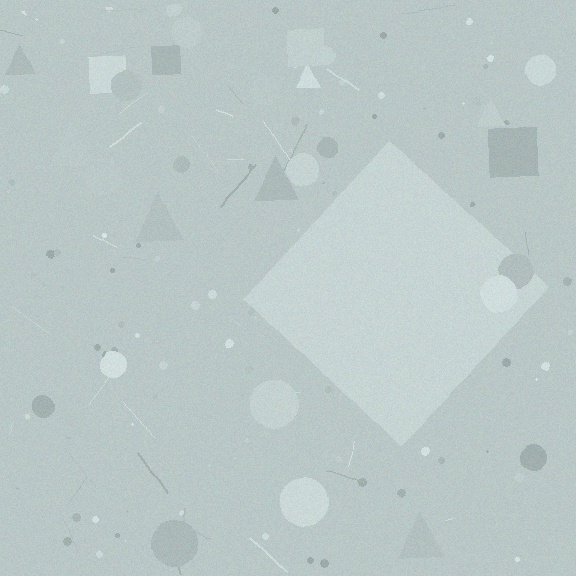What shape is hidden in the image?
A diamond is hidden in the image.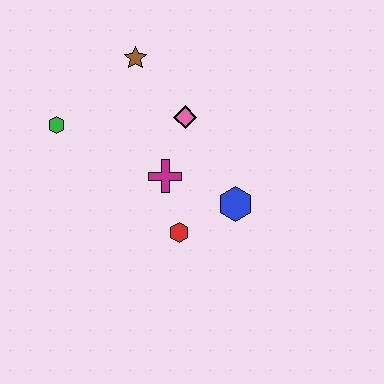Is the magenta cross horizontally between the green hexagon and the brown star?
No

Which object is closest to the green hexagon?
The brown star is closest to the green hexagon.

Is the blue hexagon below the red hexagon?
No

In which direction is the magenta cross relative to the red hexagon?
The magenta cross is above the red hexagon.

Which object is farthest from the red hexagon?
The brown star is farthest from the red hexagon.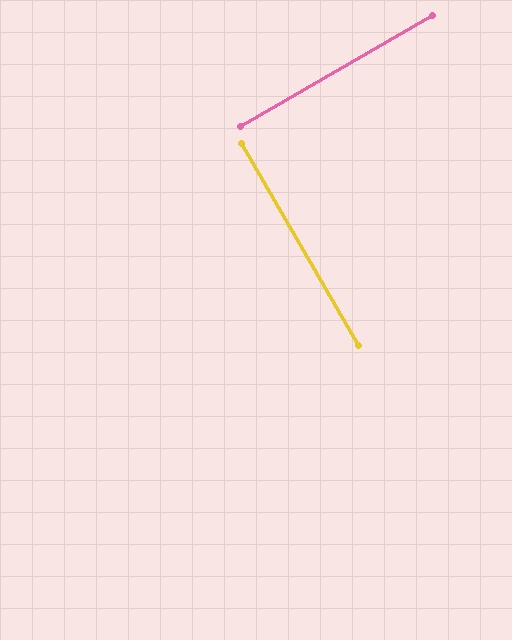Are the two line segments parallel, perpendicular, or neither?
Perpendicular — they meet at approximately 90°.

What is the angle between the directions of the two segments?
Approximately 90 degrees.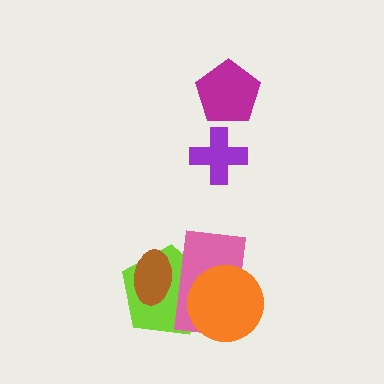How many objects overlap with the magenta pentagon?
0 objects overlap with the magenta pentagon.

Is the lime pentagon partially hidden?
Yes, it is partially covered by another shape.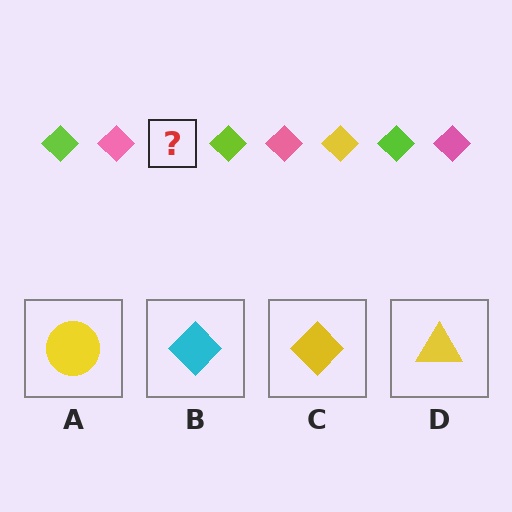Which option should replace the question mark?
Option C.